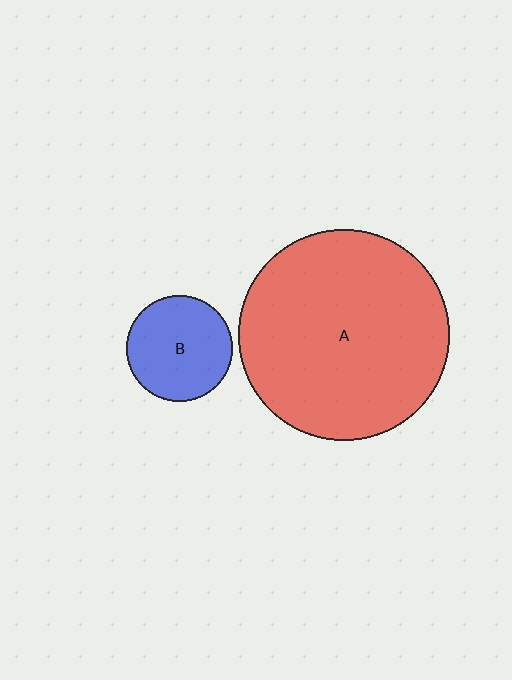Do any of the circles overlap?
No, none of the circles overlap.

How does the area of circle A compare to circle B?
Approximately 4.0 times.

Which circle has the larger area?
Circle A (red).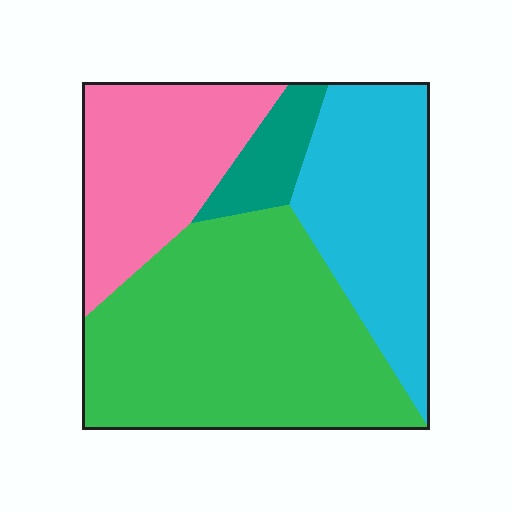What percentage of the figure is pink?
Pink covers about 25% of the figure.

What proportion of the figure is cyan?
Cyan takes up about one quarter (1/4) of the figure.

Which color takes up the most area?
Green, at roughly 45%.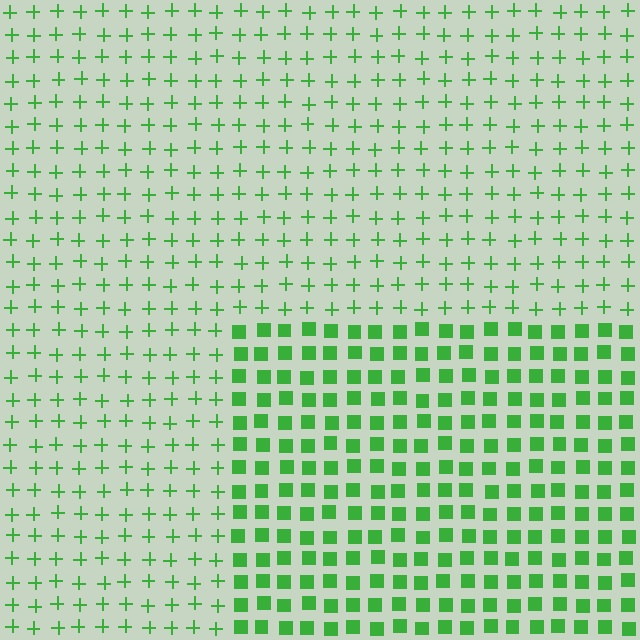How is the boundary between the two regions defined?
The boundary is defined by a change in element shape: squares inside vs. plus signs outside. All elements share the same color and spacing.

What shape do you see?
I see a rectangle.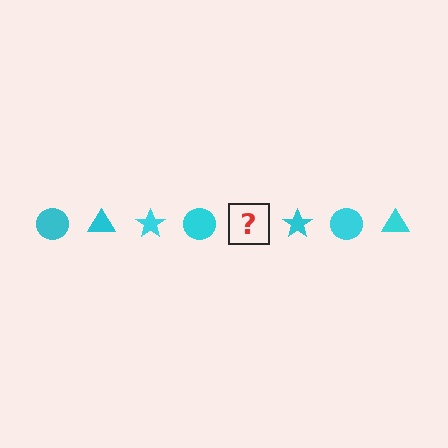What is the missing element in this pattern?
The missing element is a cyan triangle.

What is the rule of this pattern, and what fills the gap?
The rule is that the pattern cycles through circle, triangle, star shapes in cyan. The gap should be filled with a cyan triangle.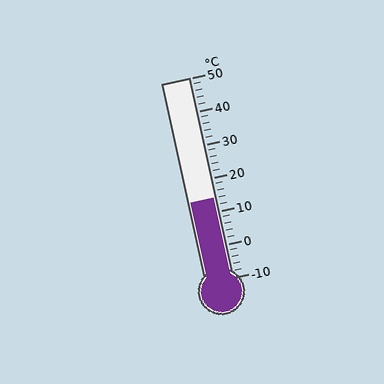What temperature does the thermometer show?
The thermometer shows approximately 14°C.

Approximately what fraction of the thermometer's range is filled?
The thermometer is filled to approximately 40% of its range.